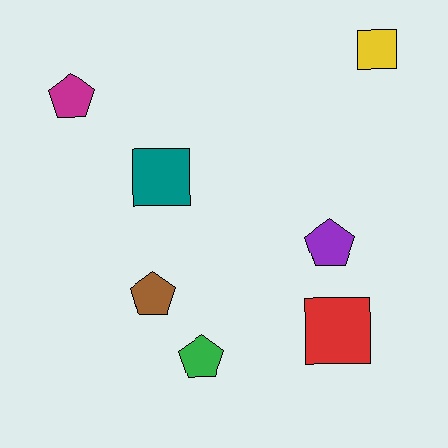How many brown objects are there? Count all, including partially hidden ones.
There is 1 brown object.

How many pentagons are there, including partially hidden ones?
There are 4 pentagons.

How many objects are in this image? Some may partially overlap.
There are 7 objects.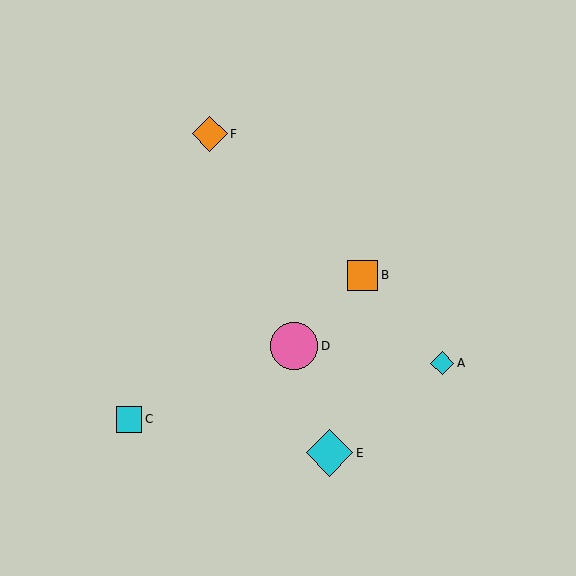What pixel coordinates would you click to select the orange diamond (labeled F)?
Click at (210, 134) to select the orange diamond F.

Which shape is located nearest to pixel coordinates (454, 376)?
The cyan diamond (labeled A) at (442, 363) is nearest to that location.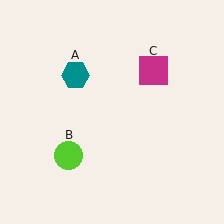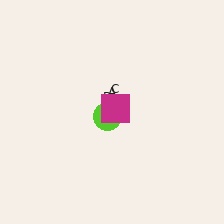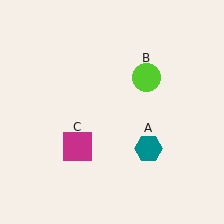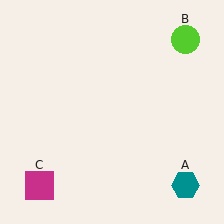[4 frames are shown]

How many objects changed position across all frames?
3 objects changed position: teal hexagon (object A), lime circle (object B), magenta square (object C).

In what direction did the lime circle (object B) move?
The lime circle (object B) moved up and to the right.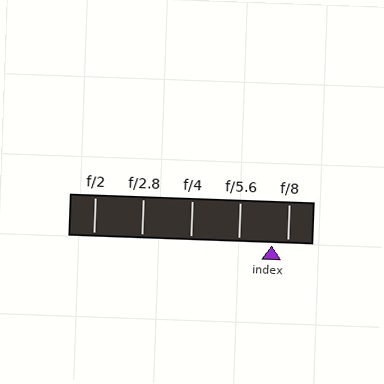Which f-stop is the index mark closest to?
The index mark is closest to f/8.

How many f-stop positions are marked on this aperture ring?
There are 5 f-stop positions marked.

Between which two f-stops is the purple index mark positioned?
The index mark is between f/5.6 and f/8.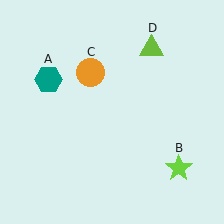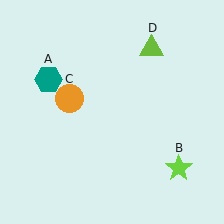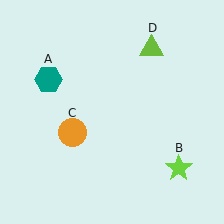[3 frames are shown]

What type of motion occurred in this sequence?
The orange circle (object C) rotated counterclockwise around the center of the scene.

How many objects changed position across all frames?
1 object changed position: orange circle (object C).